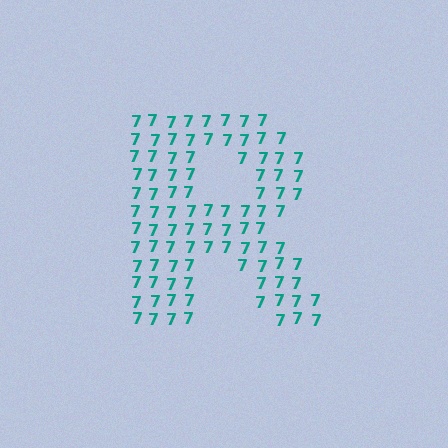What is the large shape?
The large shape is the letter R.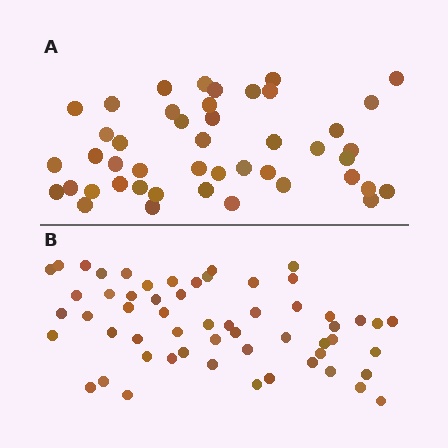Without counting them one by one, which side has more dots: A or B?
Region B (the bottom region) has more dots.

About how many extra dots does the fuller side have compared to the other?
Region B has roughly 12 or so more dots than region A.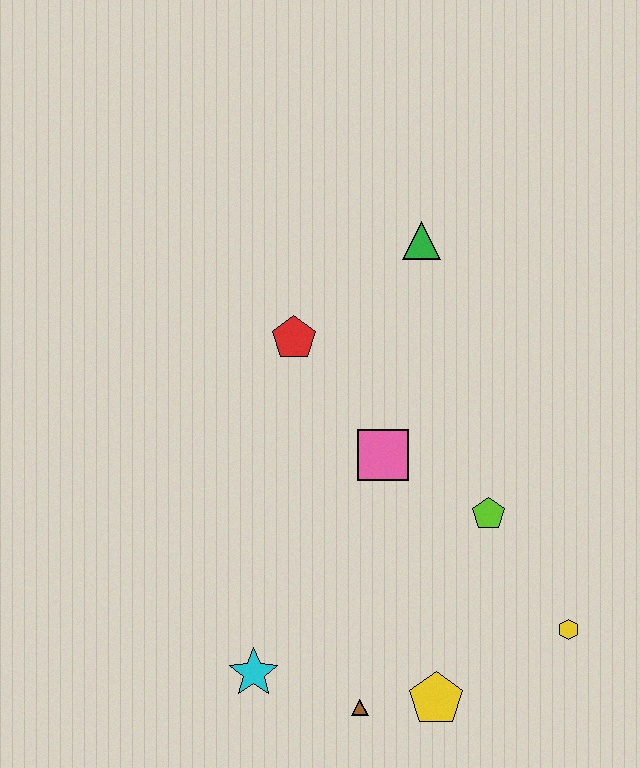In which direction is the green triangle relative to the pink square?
The green triangle is above the pink square.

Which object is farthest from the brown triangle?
The green triangle is farthest from the brown triangle.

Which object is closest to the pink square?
The lime pentagon is closest to the pink square.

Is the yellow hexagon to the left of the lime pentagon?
No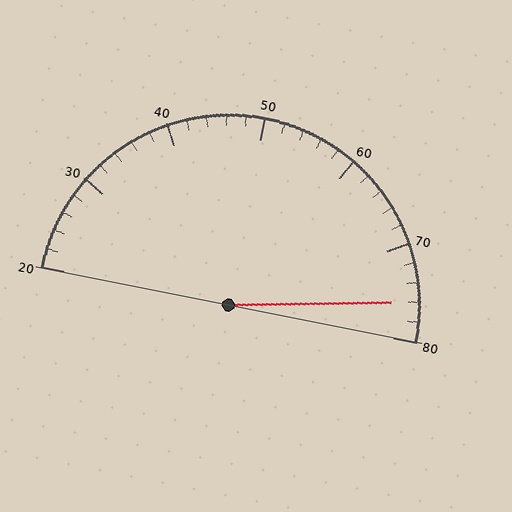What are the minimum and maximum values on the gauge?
The gauge ranges from 20 to 80.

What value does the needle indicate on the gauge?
The needle indicates approximately 76.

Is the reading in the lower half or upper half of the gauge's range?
The reading is in the upper half of the range (20 to 80).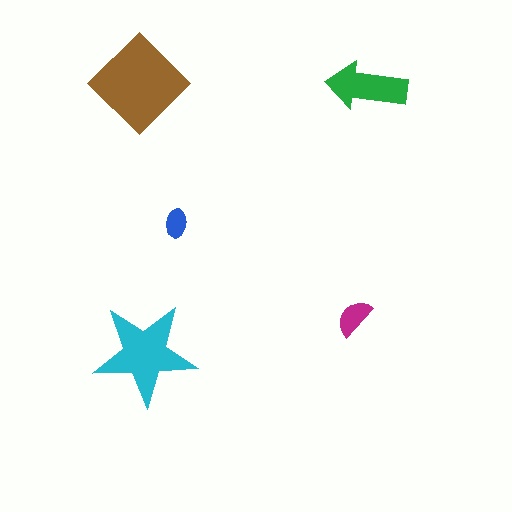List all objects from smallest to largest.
The blue ellipse, the magenta semicircle, the green arrow, the cyan star, the brown diamond.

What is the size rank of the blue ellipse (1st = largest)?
5th.